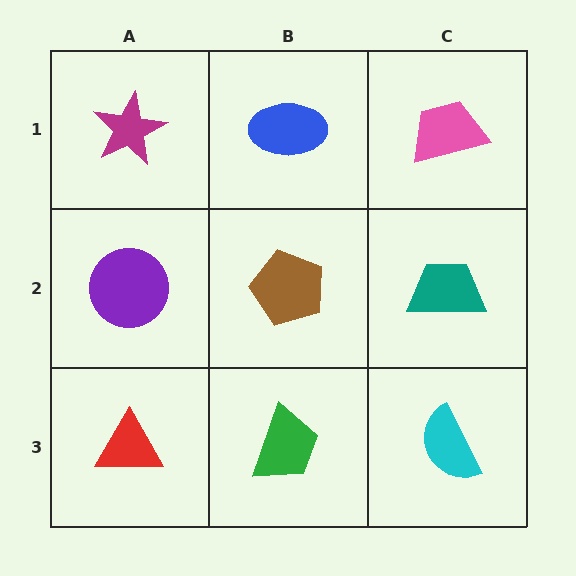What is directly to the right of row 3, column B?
A cyan semicircle.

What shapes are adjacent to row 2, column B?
A blue ellipse (row 1, column B), a green trapezoid (row 3, column B), a purple circle (row 2, column A), a teal trapezoid (row 2, column C).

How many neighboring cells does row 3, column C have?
2.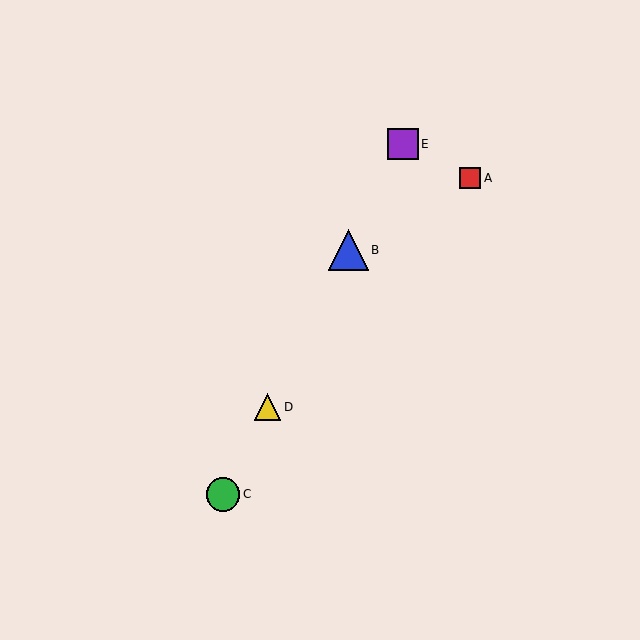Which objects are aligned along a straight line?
Objects B, C, D, E are aligned along a straight line.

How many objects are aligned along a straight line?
4 objects (B, C, D, E) are aligned along a straight line.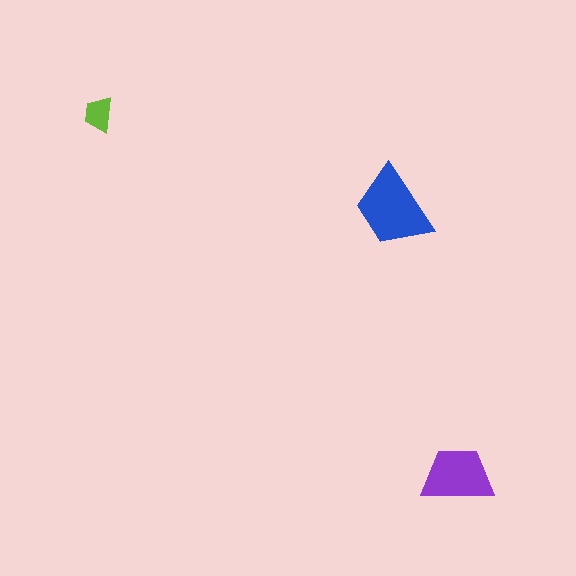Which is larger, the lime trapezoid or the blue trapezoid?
The blue one.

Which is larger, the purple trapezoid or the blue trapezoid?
The blue one.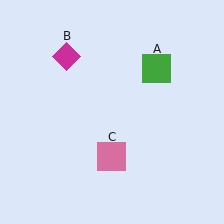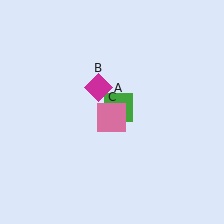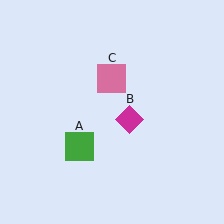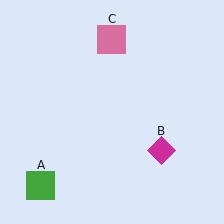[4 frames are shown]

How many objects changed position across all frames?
3 objects changed position: green square (object A), magenta diamond (object B), pink square (object C).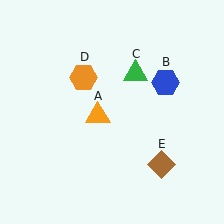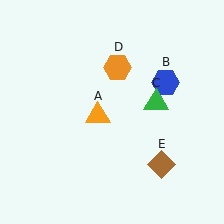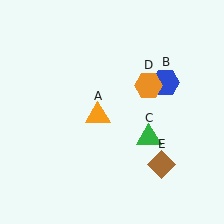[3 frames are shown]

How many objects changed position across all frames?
2 objects changed position: green triangle (object C), orange hexagon (object D).